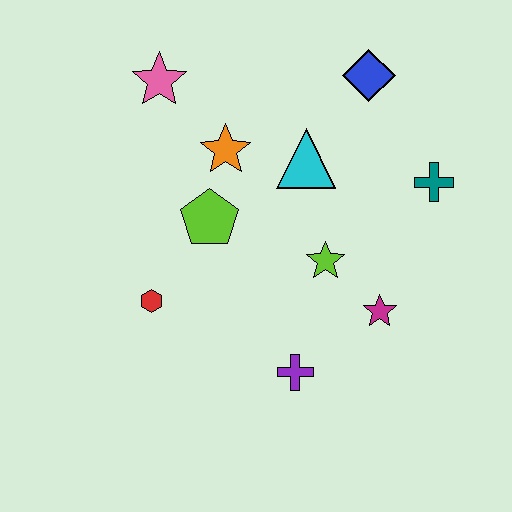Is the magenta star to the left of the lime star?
No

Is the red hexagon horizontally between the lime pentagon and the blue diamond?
No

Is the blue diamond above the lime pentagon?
Yes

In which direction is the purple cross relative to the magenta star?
The purple cross is to the left of the magenta star.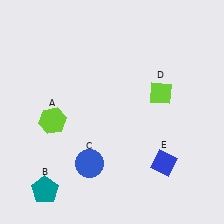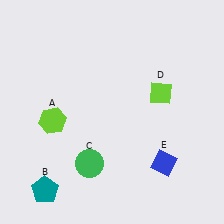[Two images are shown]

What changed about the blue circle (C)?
In Image 1, C is blue. In Image 2, it changed to green.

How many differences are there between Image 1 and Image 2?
There is 1 difference between the two images.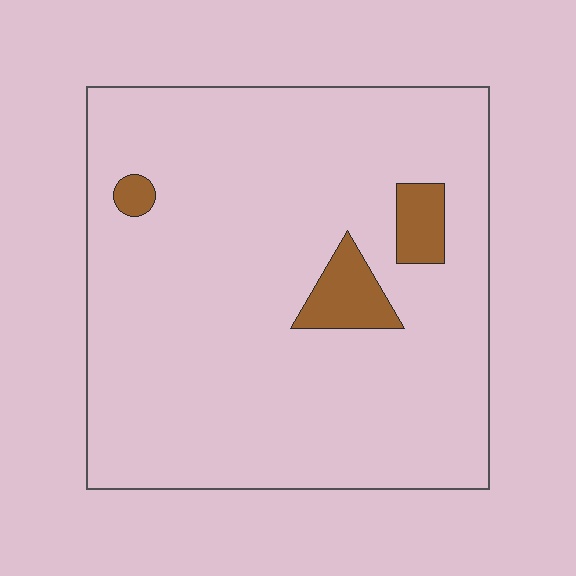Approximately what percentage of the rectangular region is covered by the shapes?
Approximately 5%.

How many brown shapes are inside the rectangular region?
3.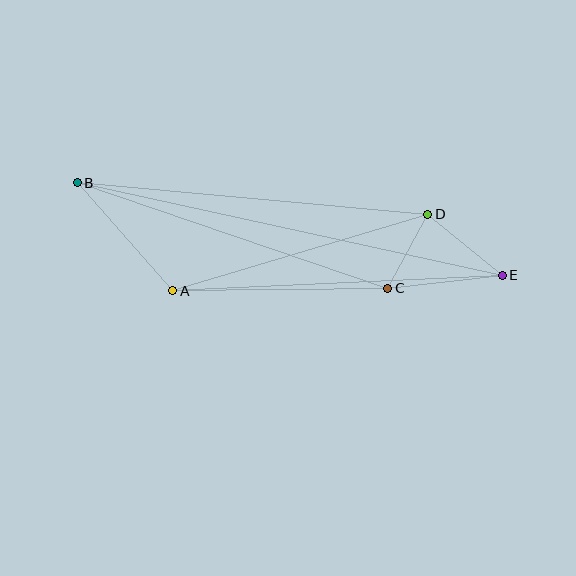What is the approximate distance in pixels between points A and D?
The distance between A and D is approximately 266 pixels.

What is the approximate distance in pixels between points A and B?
The distance between A and B is approximately 144 pixels.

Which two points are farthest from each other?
Points B and E are farthest from each other.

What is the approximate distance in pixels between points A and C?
The distance between A and C is approximately 215 pixels.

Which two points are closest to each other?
Points C and D are closest to each other.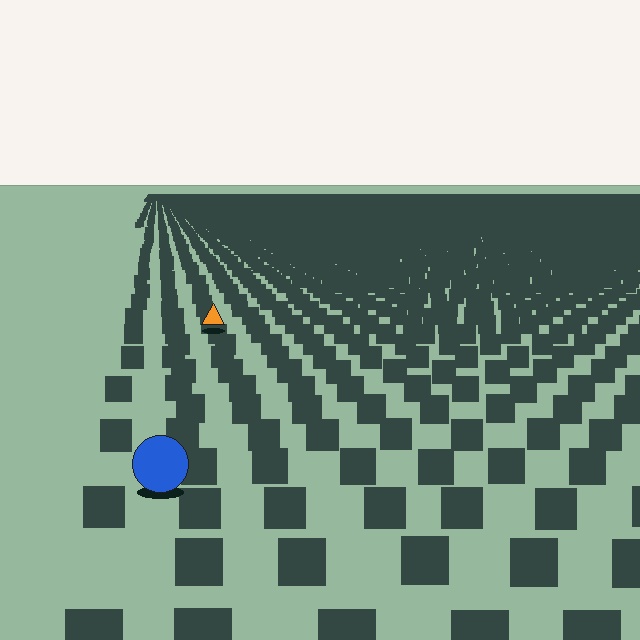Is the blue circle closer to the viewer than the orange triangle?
Yes. The blue circle is closer — you can tell from the texture gradient: the ground texture is coarser near it.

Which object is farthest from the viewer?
The orange triangle is farthest from the viewer. It appears smaller and the ground texture around it is denser.